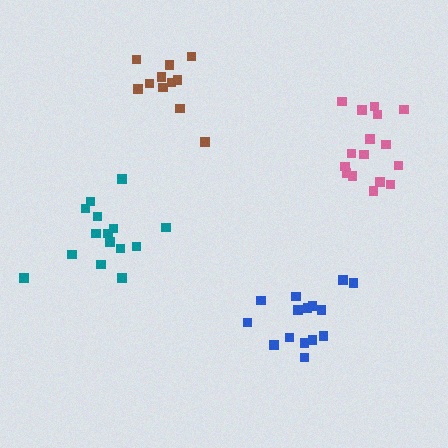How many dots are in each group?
Group 1: 15 dots, Group 2: 12 dots, Group 3: 15 dots, Group 4: 16 dots (58 total).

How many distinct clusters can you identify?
There are 4 distinct clusters.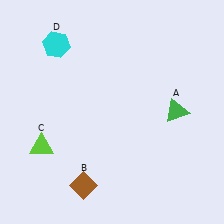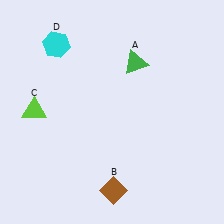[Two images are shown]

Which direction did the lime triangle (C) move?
The lime triangle (C) moved up.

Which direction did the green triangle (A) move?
The green triangle (A) moved up.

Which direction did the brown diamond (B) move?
The brown diamond (B) moved right.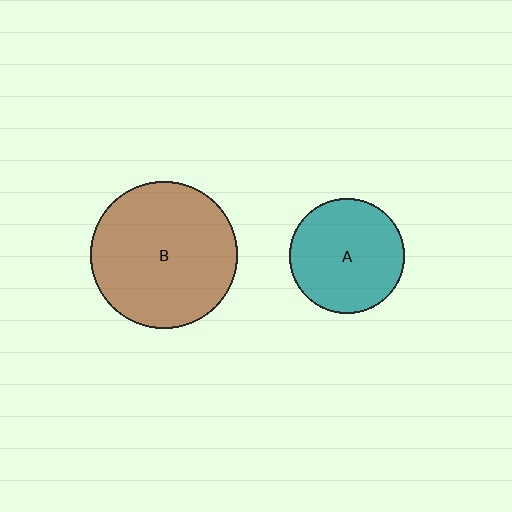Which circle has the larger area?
Circle B (brown).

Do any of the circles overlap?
No, none of the circles overlap.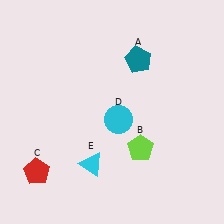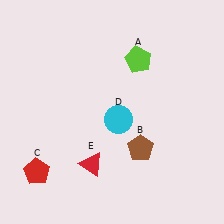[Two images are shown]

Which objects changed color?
A changed from teal to lime. B changed from lime to brown. E changed from cyan to red.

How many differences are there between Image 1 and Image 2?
There are 3 differences between the two images.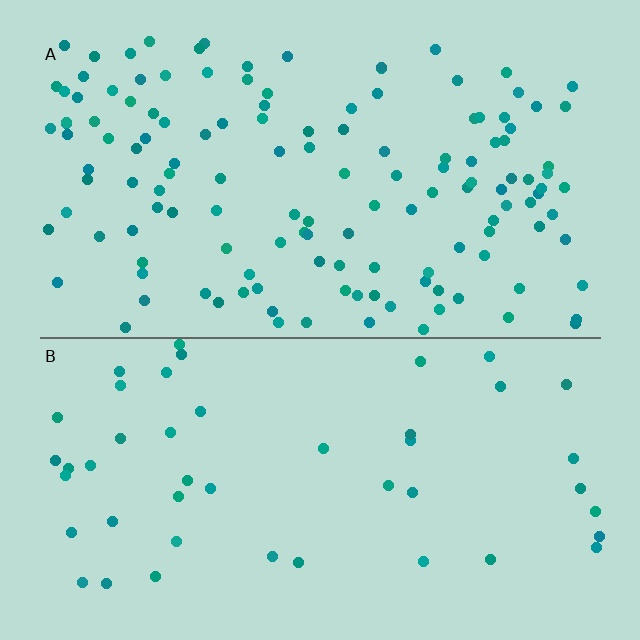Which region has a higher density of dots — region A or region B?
A (the top).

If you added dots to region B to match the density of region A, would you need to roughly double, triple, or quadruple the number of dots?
Approximately triple.